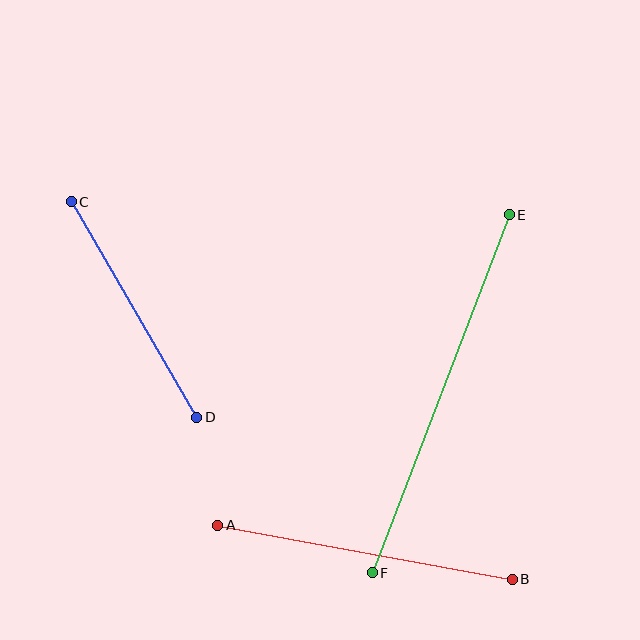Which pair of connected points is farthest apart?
Points E and F are farthest apart.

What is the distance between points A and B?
The distance is approximately 299 pixels.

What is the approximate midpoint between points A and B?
The midpoint is at approximately (365, 552) pixels.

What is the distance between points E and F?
The distance is approximately 383 pixels.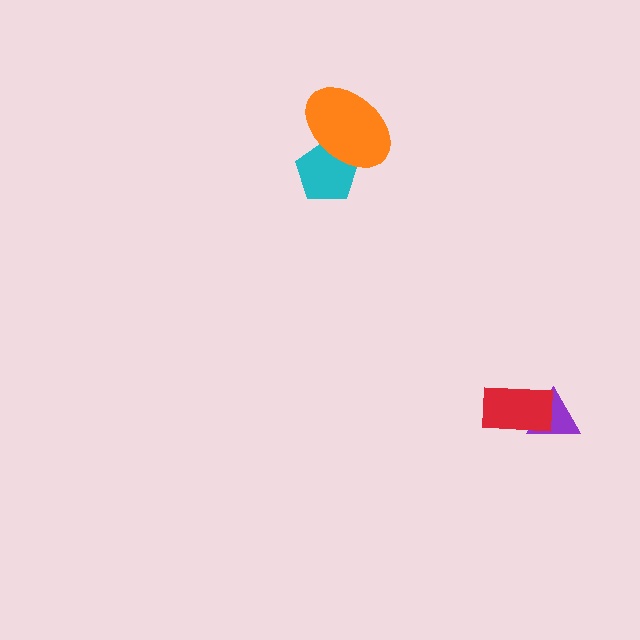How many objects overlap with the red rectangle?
1 object overlaps with the red rectangle.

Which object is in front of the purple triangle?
The red rectangle is in front of the purple triangle.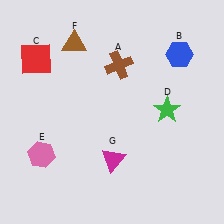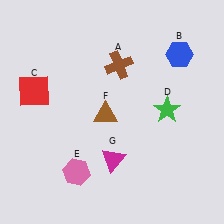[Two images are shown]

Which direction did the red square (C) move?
The red square (C) moved down.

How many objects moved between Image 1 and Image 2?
3 objects moved between the two images.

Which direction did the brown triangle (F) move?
The brown triangle (F) moved down.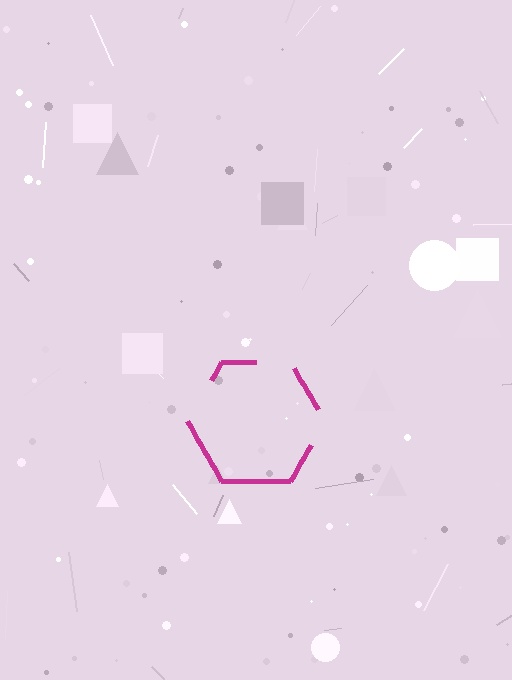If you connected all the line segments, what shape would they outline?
They would outline a hexagon.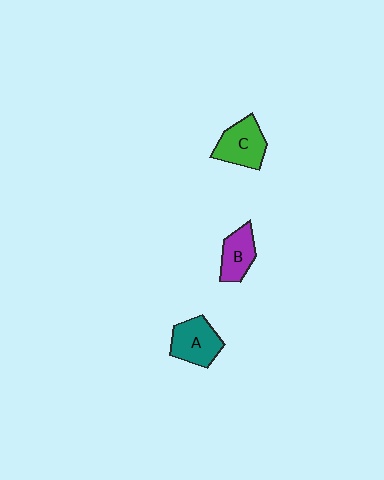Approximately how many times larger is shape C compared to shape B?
Approximately 1.3 times.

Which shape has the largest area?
Shape C (green).